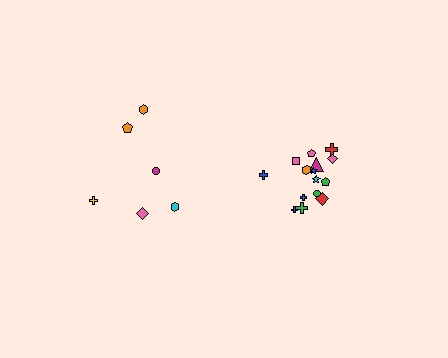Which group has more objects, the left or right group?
The right group.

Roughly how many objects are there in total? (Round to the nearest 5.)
Roughly 20 objects in total.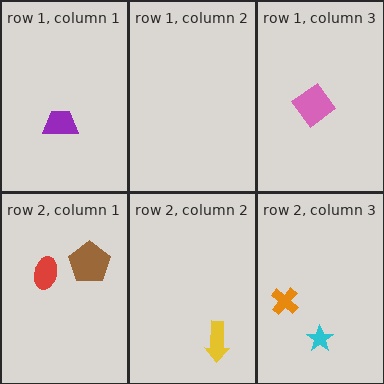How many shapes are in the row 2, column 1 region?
2.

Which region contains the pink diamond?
The row 1, column 3 region.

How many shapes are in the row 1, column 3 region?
1.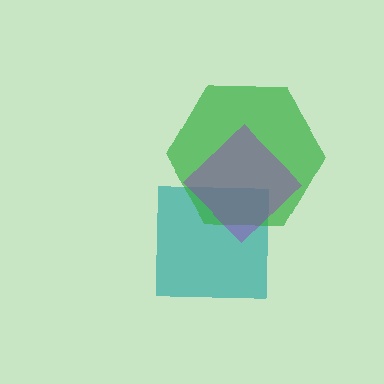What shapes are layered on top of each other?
The layered shapes are: a teal square, a green hexagon, a purple diamond.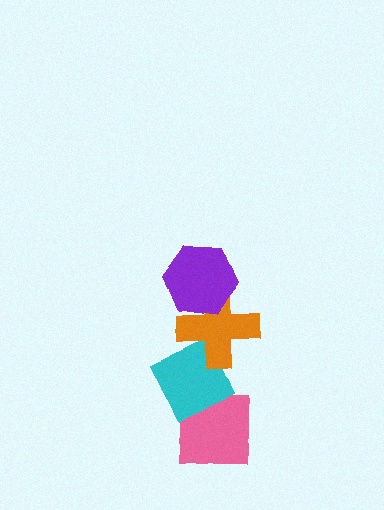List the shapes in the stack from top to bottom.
From top to bottom: the purple hexagon, the orange cross, the cyan diamond, the pink square.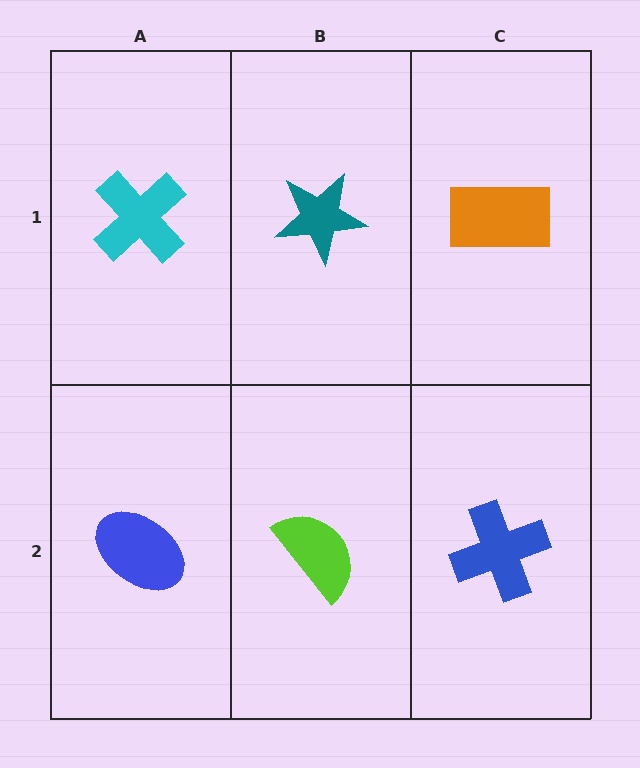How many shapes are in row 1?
3 shapes.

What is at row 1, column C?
An orange rectangle.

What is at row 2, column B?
A lime semicircle.